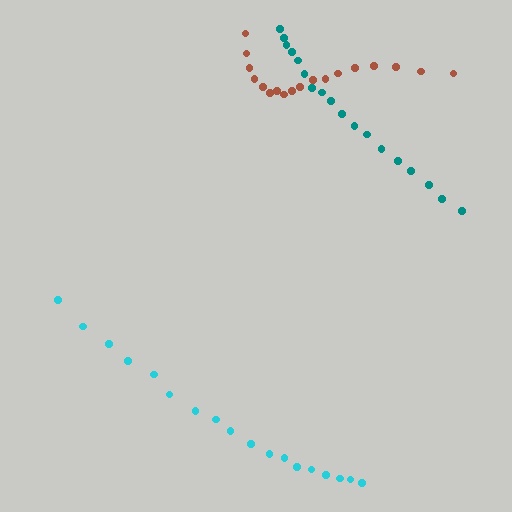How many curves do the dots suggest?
There are 3 distinct paths.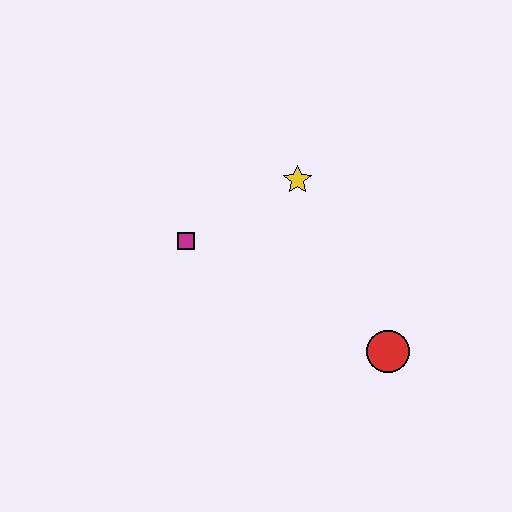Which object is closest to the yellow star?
The magenta square is closest to the yellow star.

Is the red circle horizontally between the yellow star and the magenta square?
No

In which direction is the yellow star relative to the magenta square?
The yellow star is to the right of the magenta square.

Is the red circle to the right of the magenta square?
Yes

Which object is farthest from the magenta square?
The red circle is farthest from the magenta square.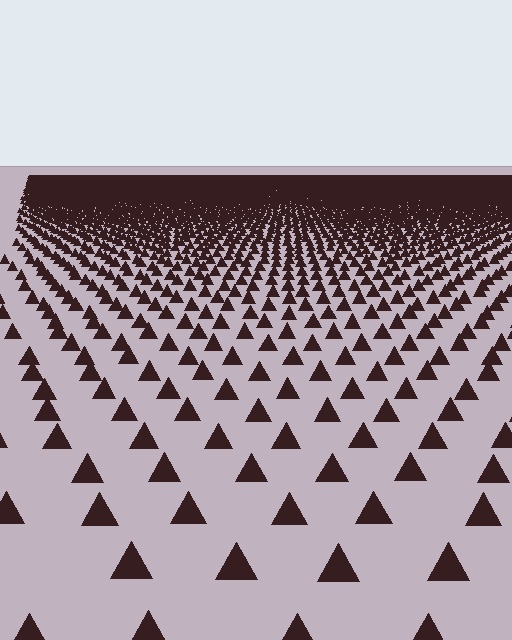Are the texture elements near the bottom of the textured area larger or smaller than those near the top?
Larger. Near the bottom, elements are closer to the viewer and appear at a bigger on-screen size.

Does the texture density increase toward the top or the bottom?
Density increases toward the top.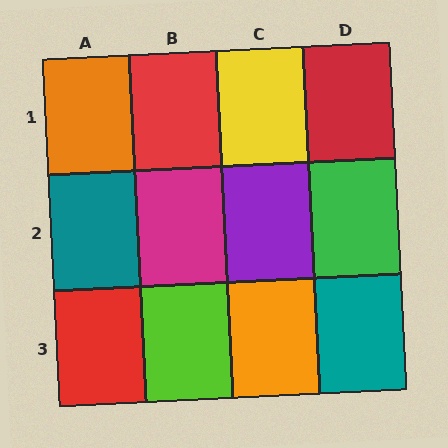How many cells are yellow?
1 cell is yellow.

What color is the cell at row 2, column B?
Magenta.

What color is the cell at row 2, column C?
Purple.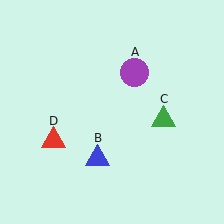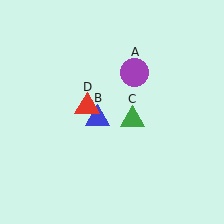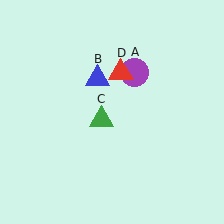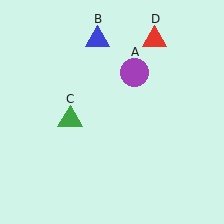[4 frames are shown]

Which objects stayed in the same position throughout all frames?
Purple circle (object A) remained stationary.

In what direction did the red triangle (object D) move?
The red triangle (object D) moved up and to the right.